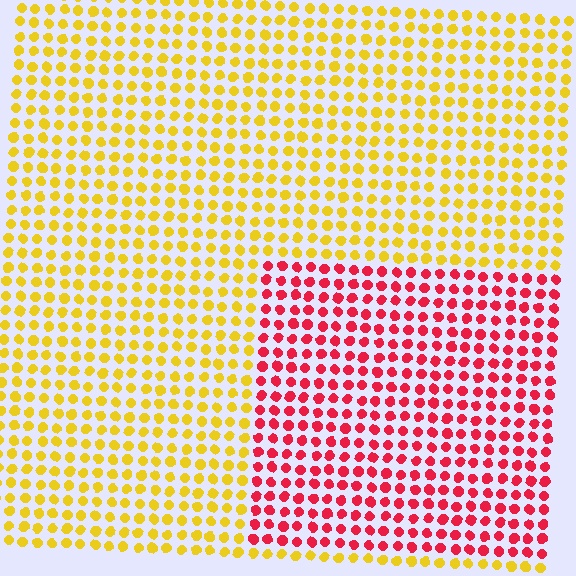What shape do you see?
I see a rectangle.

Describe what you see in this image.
The image is filled with small yellow elements in a uniform arrangement. A rectangle-shaped region is visible where the elements are tinted to a slightly different hue, forming a subtle color boundary.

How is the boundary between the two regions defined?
The boundary is defined purely by a slight shift in hue (about 63 degrees). Spacing, size, and orientation are identical on both sides.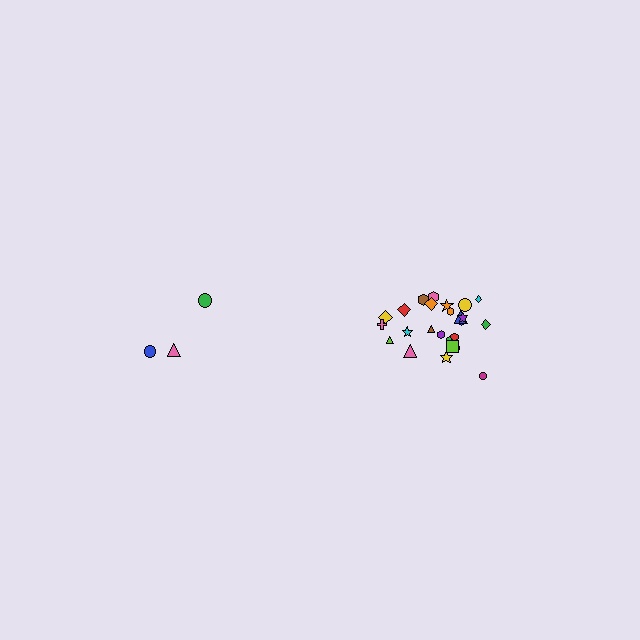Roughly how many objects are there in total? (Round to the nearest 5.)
Roughly 30 objects in total.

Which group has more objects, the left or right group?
The right group.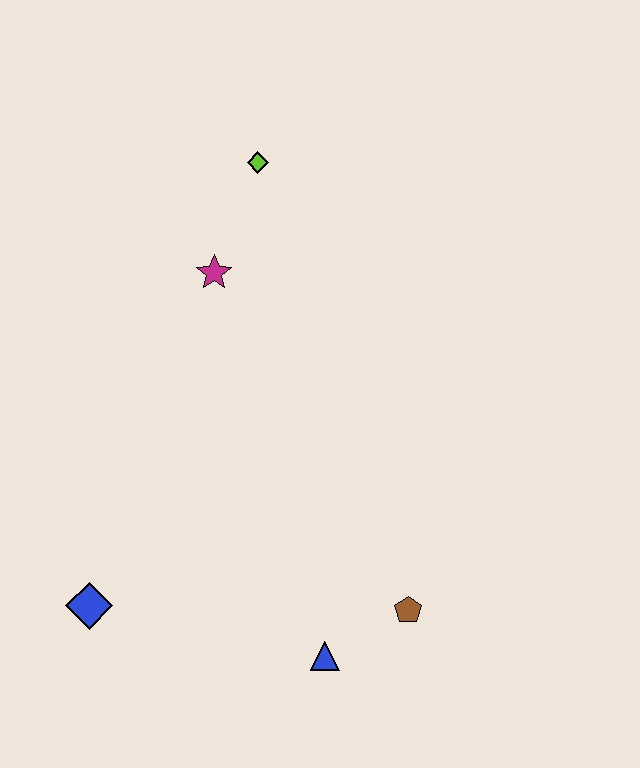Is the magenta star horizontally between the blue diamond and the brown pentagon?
Yes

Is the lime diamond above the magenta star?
Yes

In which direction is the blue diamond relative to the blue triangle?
The blue diamond is to the left of the blue triangle.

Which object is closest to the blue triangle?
The brown pentagon is closest to the blue triangle.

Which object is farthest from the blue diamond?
The lime diamond is farthest from the blue diamond.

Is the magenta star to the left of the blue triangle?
Yes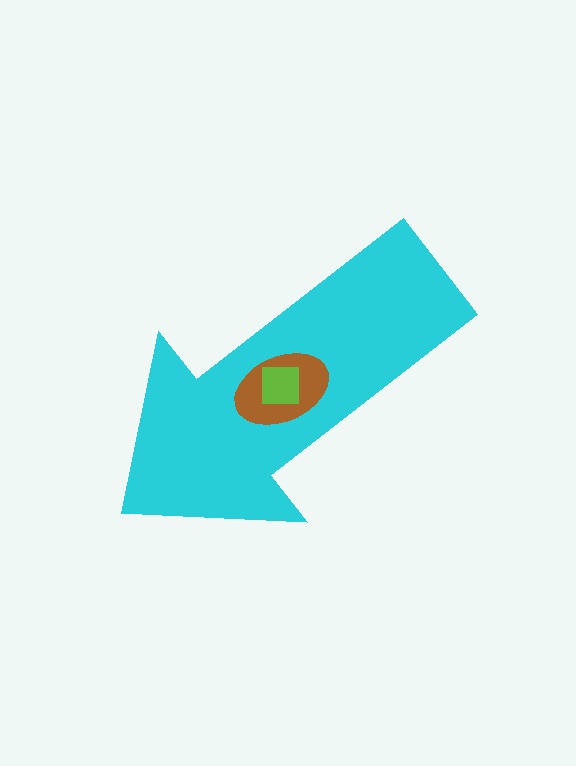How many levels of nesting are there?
3.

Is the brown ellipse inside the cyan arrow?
Yes.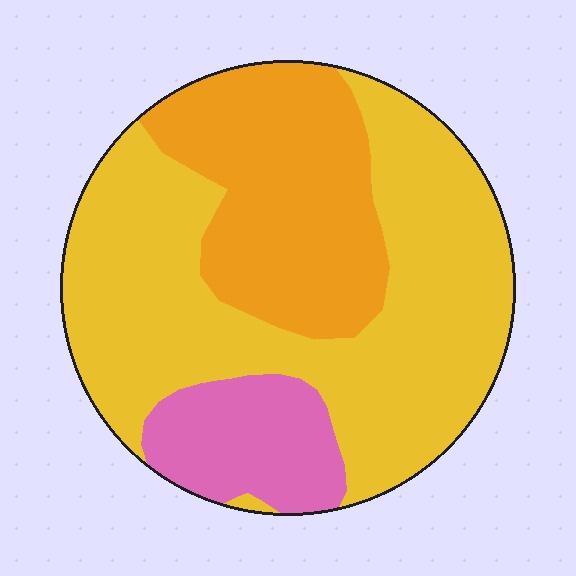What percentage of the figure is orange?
Orange covers 29% of the figure.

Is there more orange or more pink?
Orange.